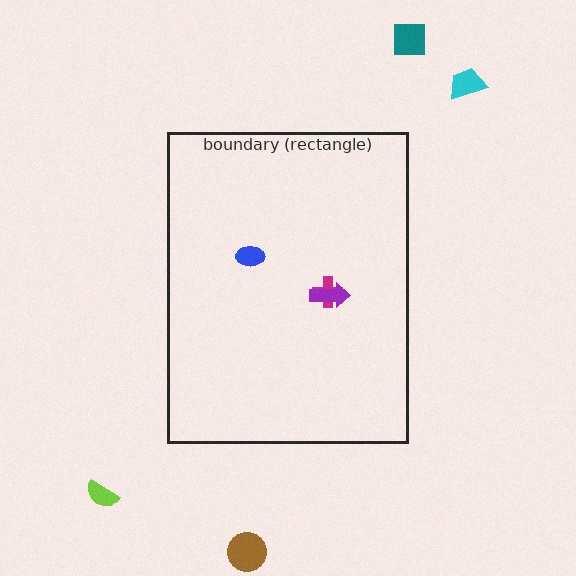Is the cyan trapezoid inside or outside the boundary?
Outside.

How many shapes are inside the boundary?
3 inside, 4 outside.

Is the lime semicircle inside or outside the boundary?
Outside.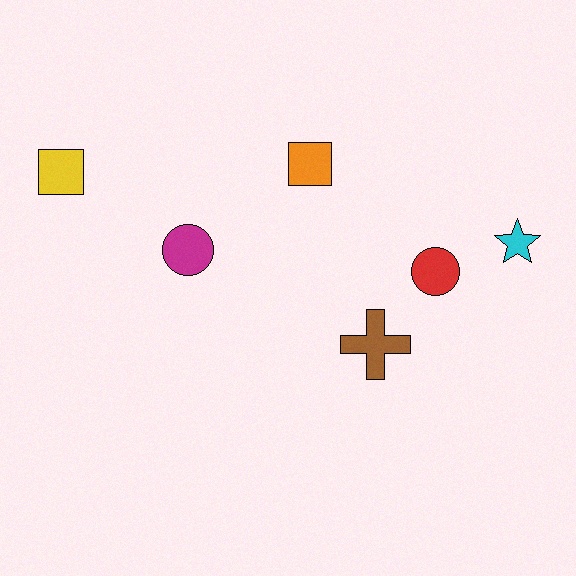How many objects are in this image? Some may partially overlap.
There are 6 objects.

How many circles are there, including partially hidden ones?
There are 2 circles.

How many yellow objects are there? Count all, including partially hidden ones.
There is 1 yellow object.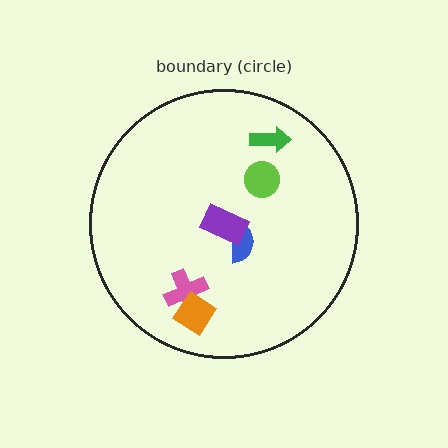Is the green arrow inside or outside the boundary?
Inside.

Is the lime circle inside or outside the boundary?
Inside.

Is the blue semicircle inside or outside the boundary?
Inside.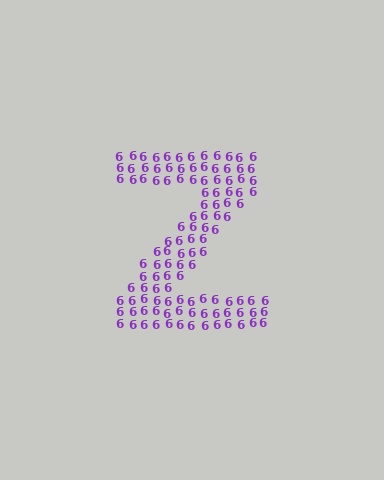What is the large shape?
The large shape is the letter Z.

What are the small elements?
The small elements are digit 6's.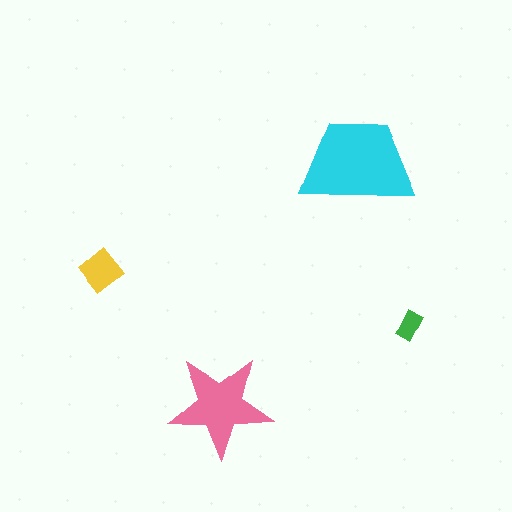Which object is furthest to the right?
The green rectangle is rightmost.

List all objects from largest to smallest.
The cyan trapezoid, the pink star, the yellow diamond, the green rectangle.